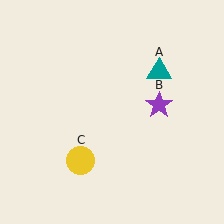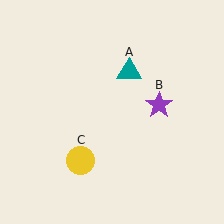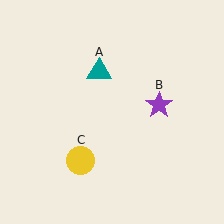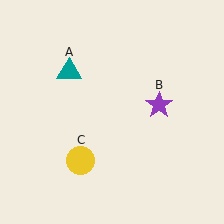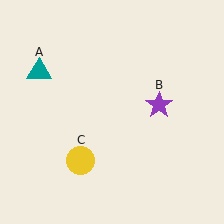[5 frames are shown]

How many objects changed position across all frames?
1 object changed position: teal triangle (object A).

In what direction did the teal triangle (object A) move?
The teal triangle (object A) moved left.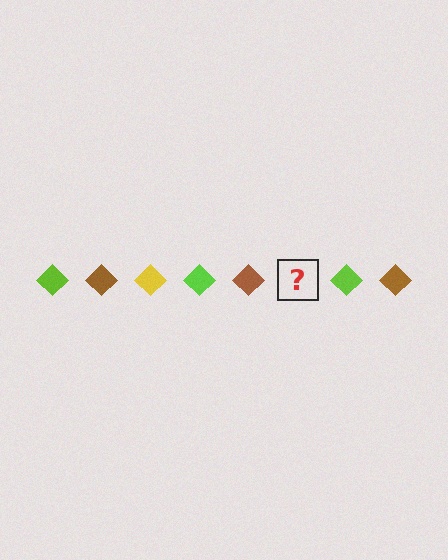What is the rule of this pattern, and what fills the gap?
The rule is that the pattern cycles through lime, brown, yellow diamonds. The gap should be filled with a yellow diamond.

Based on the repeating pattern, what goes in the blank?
The blank should be a yellow diamond.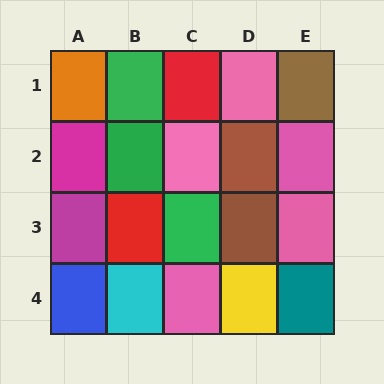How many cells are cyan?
1 cell is cyan.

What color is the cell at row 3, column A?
Magenta.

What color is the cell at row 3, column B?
Red.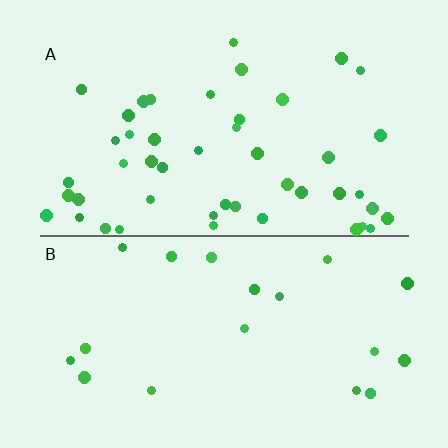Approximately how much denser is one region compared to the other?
Approximately 2.5× — region A over region B.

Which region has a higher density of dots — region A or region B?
A (the top).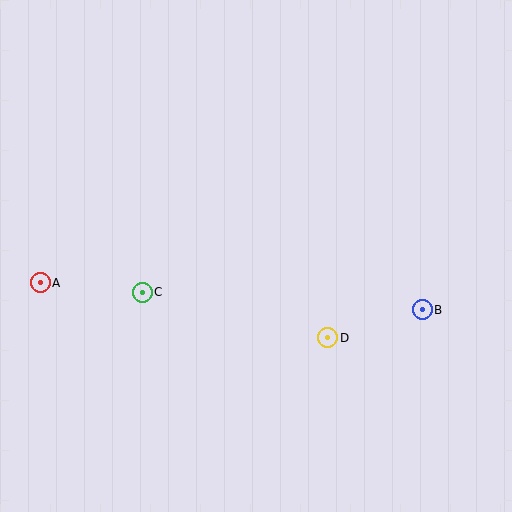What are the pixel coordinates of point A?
Point A is at (40, 283).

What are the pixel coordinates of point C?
Point C is at (142, 292).